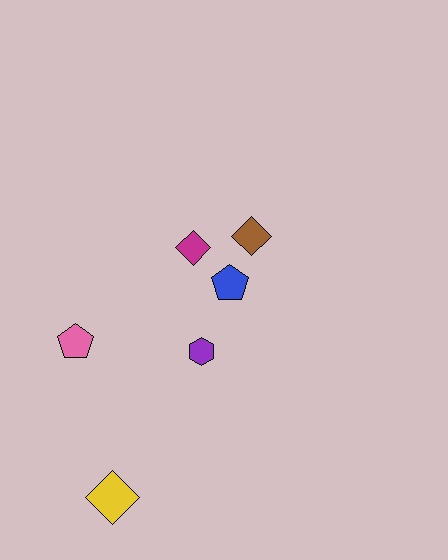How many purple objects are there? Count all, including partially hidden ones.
There is 1 purple object.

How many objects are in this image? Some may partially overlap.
There are 6 objects.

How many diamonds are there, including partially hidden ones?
There are 3 diamonds.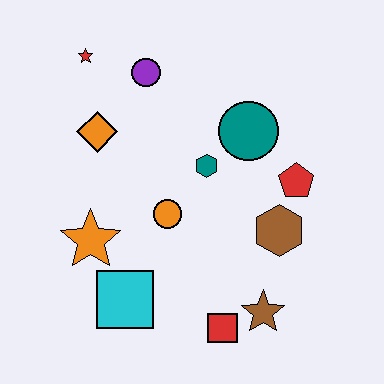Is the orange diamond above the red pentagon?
Yes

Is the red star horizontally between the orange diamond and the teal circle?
No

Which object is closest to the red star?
The purple circle is closest to the red star.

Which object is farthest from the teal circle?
The cyan square is farthest from the teal circle.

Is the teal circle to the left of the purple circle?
No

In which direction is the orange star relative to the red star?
The orange star is below the red star.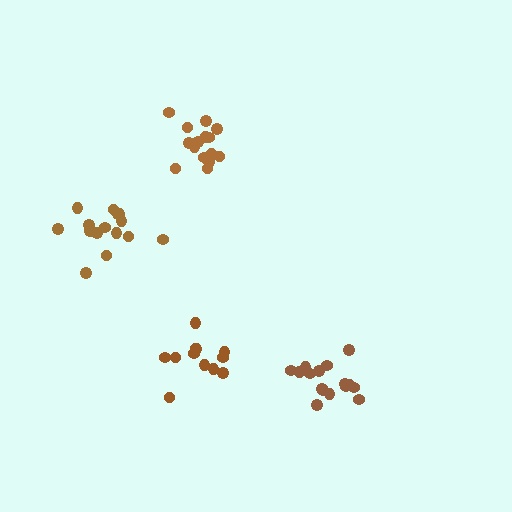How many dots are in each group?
Group 1: 15 dots, Group 2: 16 dots, Group 3: 12 dots, Group 4: 17 dots (60 total).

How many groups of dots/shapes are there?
There are 4 groups.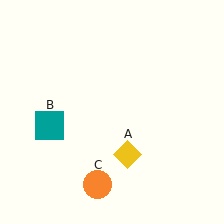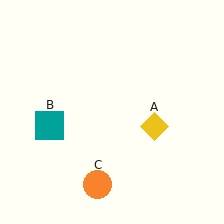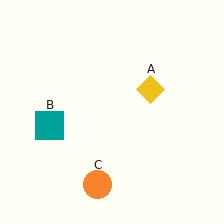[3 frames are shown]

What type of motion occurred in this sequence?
The yellow diamond (object A) rotated counterclockwise around the center of the scene.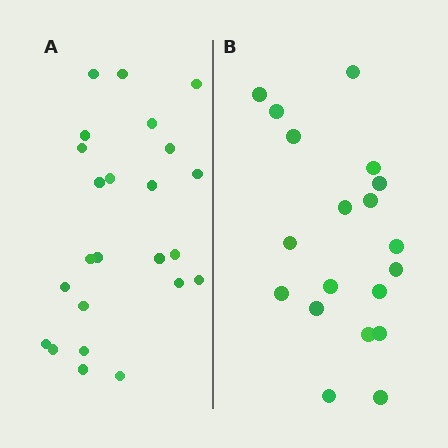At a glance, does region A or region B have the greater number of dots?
Region A (the left region) has more dots.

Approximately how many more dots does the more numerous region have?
Region A has about 5 more dots than region B.